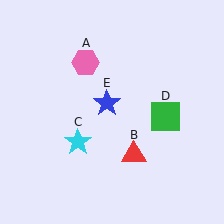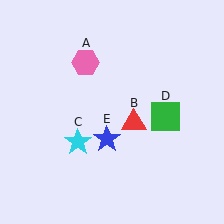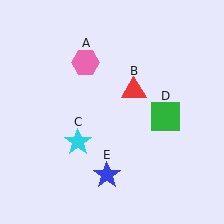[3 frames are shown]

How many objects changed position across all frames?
2 objects changed position: red triangle (object B), blue star (object E).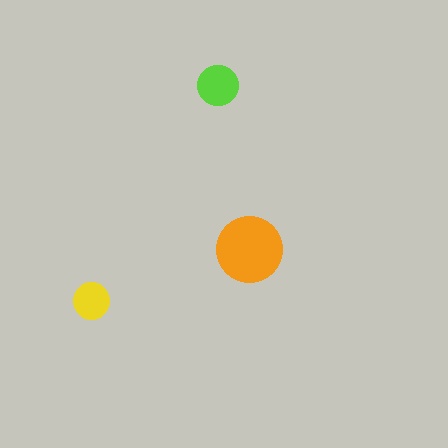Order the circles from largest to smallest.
the orange one, the lime one, the yellow one.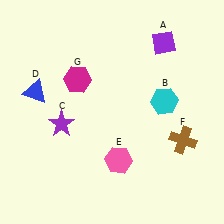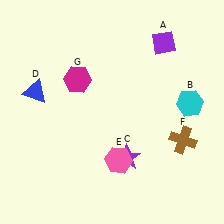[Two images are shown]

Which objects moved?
The objects that moved are: the cyan hexagon (B), the purple star (C).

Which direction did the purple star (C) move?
The purple star (C) moved right.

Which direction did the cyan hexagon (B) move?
The cyan hexagon (B) moved right.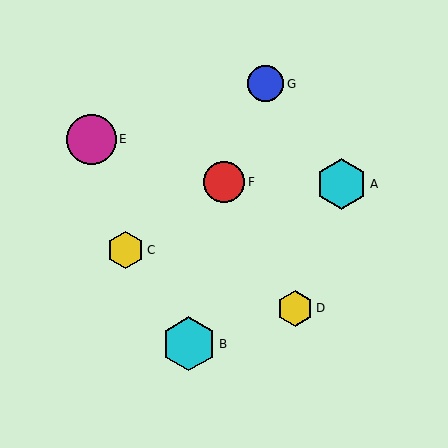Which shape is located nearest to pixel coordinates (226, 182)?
The red circle (labeled F) at (224, 182) is nearest to that location.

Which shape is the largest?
The cyan hexagon (labeled B) is the largest.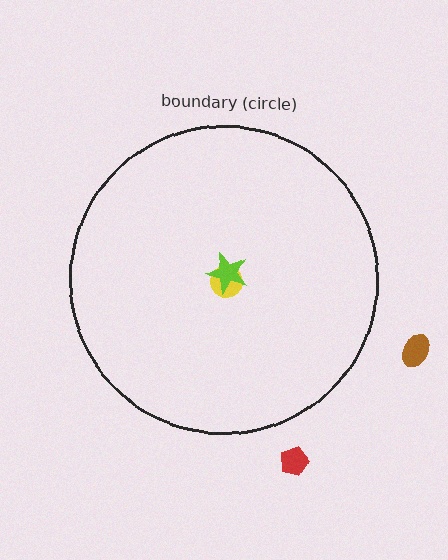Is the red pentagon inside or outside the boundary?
Outside.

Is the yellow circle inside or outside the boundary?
Inside.